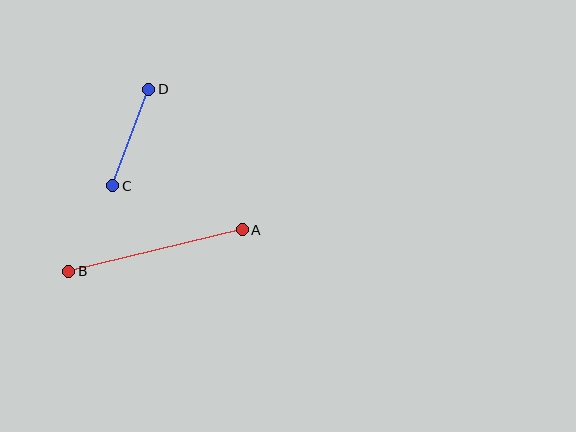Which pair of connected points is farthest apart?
Points A and B are farthest apart.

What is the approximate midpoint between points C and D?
The midpoint is at approximately (131, 137) pixels.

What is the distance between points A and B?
The distance is approximately 178 pixels.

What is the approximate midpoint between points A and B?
The midpoint is at approximately (156, 251) pixels.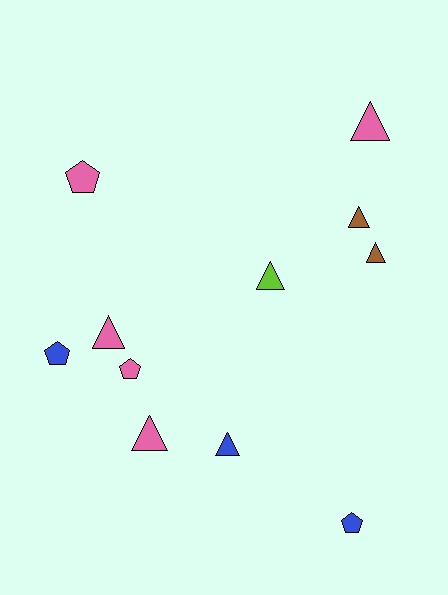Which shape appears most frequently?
Triangle, with 7 objects.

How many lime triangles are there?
There is 1 lime triangle.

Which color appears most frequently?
Pink, with 5 objects.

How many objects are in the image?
There are 11 objects.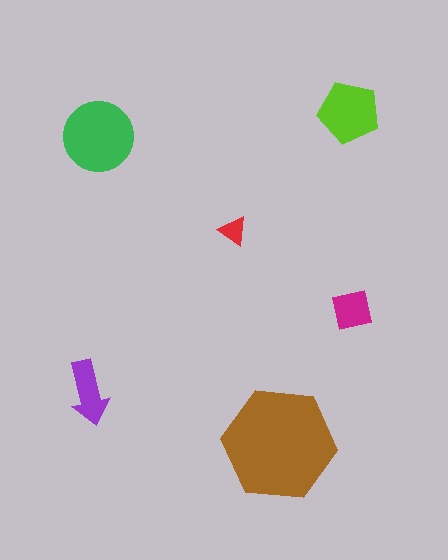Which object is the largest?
The brown hexagon.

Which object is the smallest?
The red triangle.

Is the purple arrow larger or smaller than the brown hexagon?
Smaller.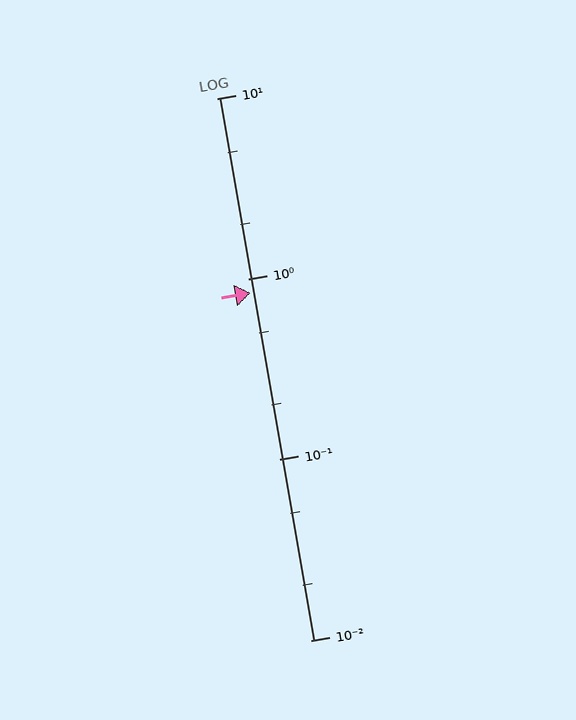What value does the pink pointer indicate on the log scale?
The pointer indicates approximately 0.84.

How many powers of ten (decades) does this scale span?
The scale spans 3 decades, from 0.01 to 10.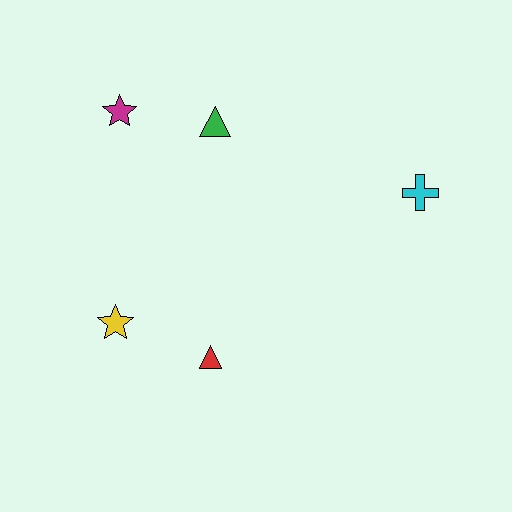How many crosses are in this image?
There is 1 cross.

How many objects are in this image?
There are 5 objects.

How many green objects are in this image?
There is 1 green object.